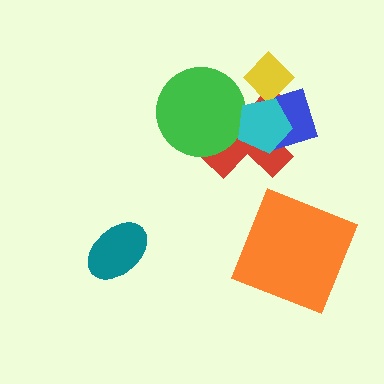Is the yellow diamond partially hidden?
Yes, it is partially covered by another shape.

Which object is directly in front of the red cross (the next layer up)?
The blue diamond is directly in front of the red cross.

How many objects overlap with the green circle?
2 objects overlap with the green circle.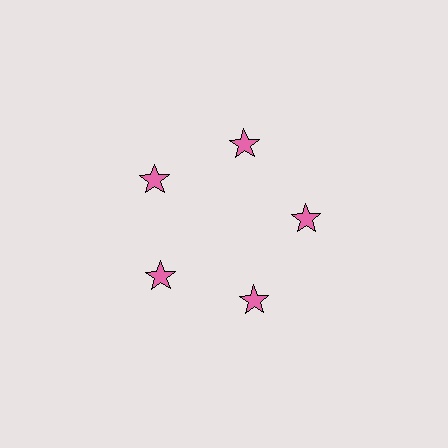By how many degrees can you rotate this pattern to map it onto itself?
The pattern maps onto itself every 72 degrees of rotation.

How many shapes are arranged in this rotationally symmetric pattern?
There are 5 shapes, arranged in 5 groups of 1.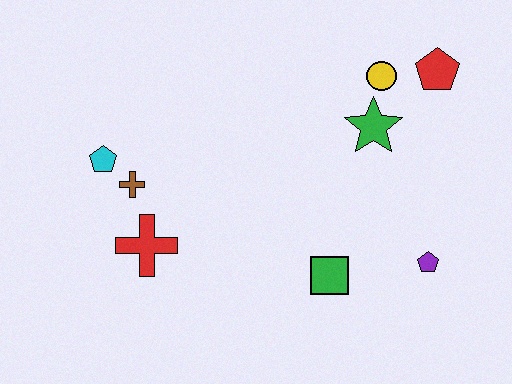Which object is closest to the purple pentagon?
The green square is closest to the purple pentagon.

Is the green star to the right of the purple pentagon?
No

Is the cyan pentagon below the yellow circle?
Yes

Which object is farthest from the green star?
The cyan pentagon is farthest from the green star.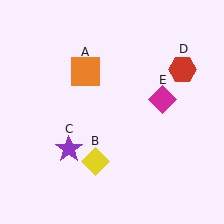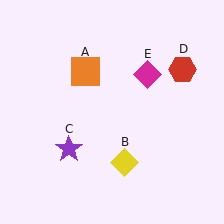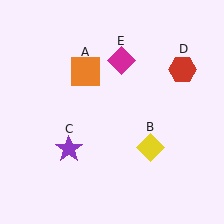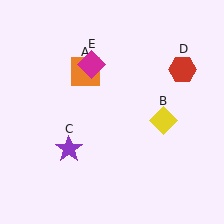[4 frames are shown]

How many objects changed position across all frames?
2 objects changed position: yellow diamond (object B), magenta diamond (object E).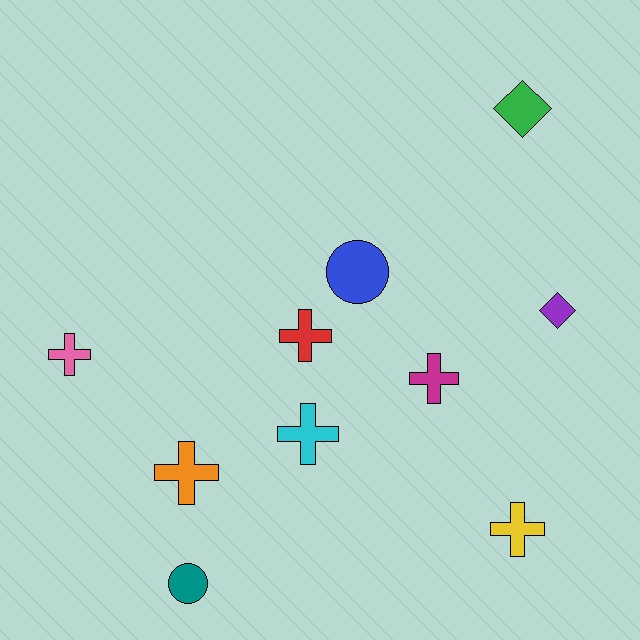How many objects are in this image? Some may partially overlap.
There are 10 objects.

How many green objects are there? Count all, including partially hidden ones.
There is 1 green object.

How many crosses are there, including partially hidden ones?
There are 6 crosses.